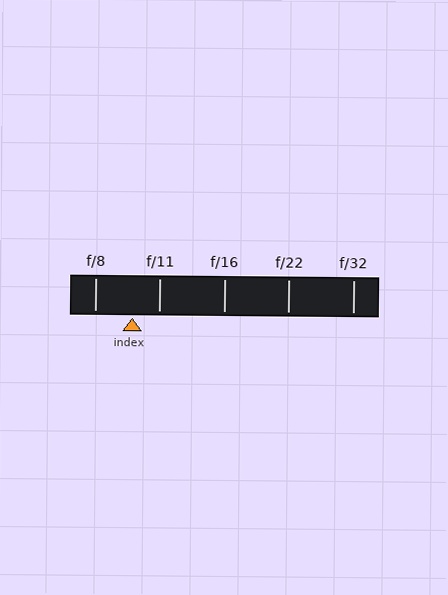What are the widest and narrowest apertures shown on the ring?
The widest aperture shown is f/8 and the narrowest is f/32.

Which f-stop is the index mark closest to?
The index mark is closest to f/11.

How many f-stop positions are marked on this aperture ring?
There are 5 f-stop positions marked.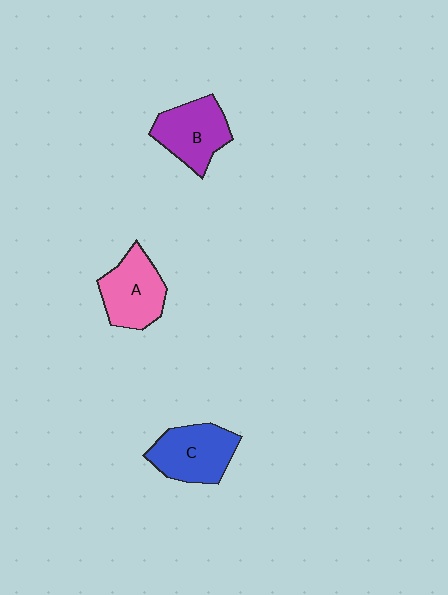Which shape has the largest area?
Shape C (blue).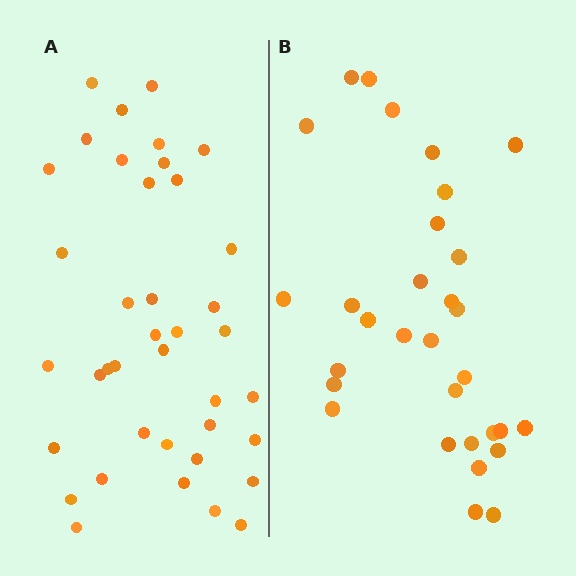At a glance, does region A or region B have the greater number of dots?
Region A (the left region) has more dots.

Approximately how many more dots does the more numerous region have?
Region A has roughly 8 or so more dots than region B.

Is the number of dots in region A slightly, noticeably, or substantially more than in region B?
Region A has noticeably more, but not dramatically so. The ratio is roughly 1.3 to 1.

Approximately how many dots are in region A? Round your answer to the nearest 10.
About 40 dots. (The exact count is 39, which rounds to 40.)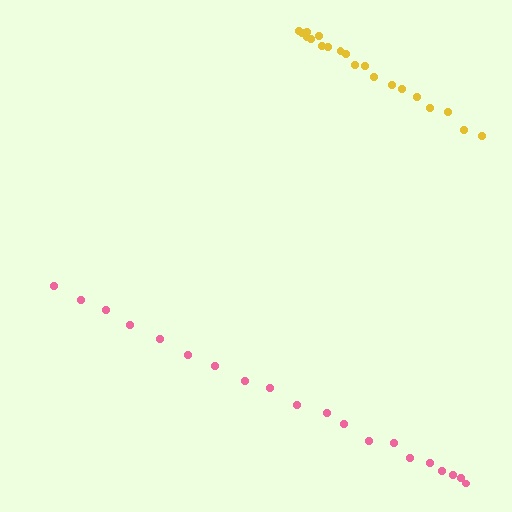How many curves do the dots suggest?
There are 2 distinct paths.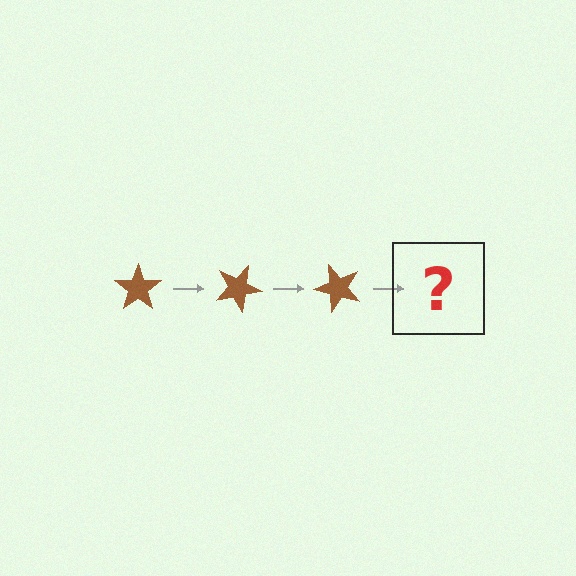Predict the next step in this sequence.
The next step is a brown star rotated 75 degrees.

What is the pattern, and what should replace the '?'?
The pattern is that the star rotates 25 degrees each step. The '?' should be a brown star rotated 75 degrees.